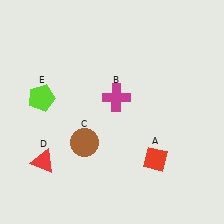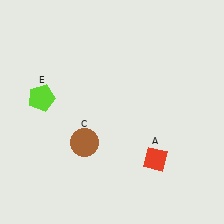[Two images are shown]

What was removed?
The magenta cross (B), the red triangle (D) were removed in Image 2.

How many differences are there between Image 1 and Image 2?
There are 2 differences between the two images.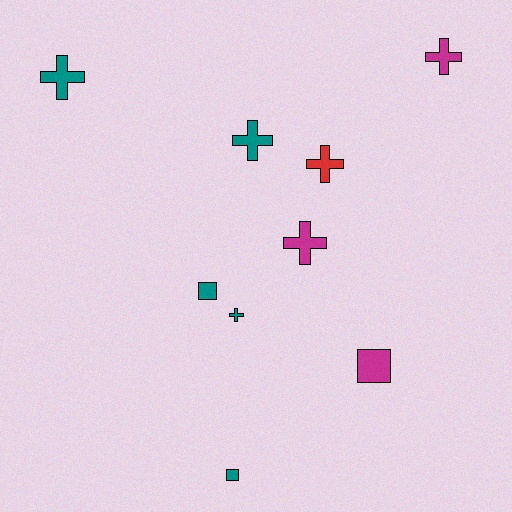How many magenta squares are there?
There is 1 magenta square.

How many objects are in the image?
There are 9 objects.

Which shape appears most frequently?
Cross, with 6 objects.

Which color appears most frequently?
Teal, with 5 objects.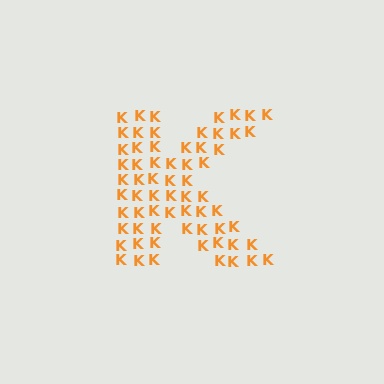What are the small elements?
The small elements are letter K's.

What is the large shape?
The large shape is the letter K.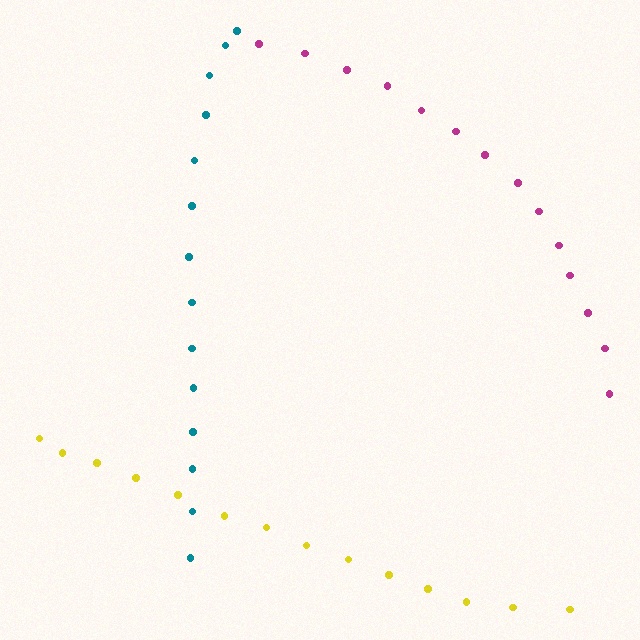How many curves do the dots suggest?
There are 3 distinct paths.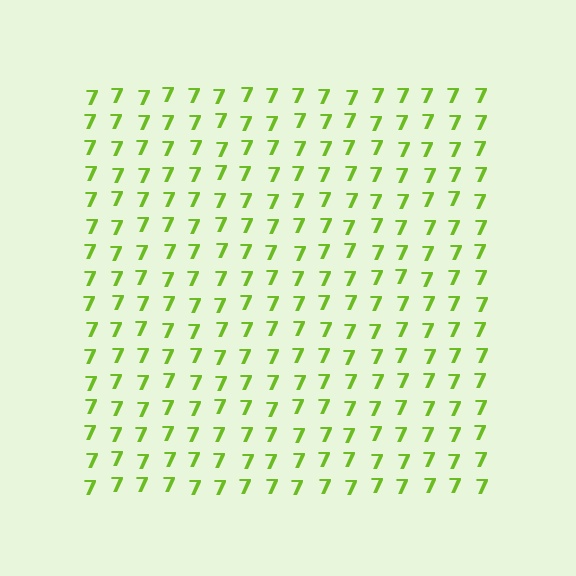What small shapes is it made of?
It is made of small digit 7's.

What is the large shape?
The large shape is a square.